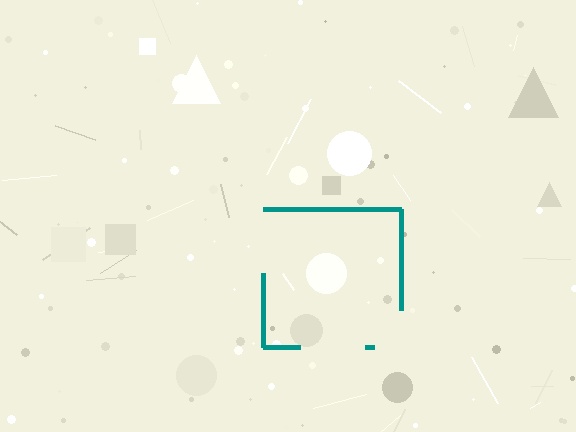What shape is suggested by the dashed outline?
The dashed outline suggests a square.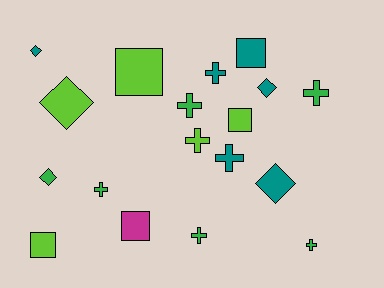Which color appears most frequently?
Green, with 6 objects.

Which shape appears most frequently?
Cross, with 8 objects.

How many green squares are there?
There are no green squares.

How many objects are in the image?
There are 18 objects.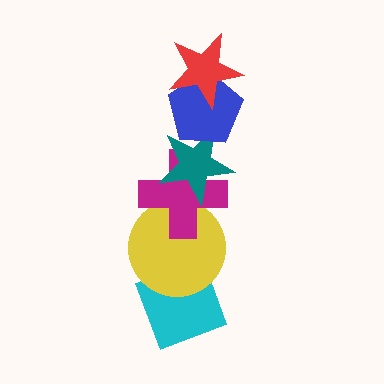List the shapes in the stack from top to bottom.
From top to bottom: the red star, the blue pentagon, the teal star, the magenta cross, the yellow circle, the cyan diamond.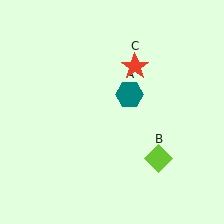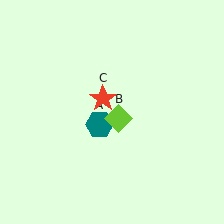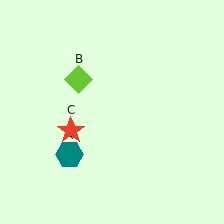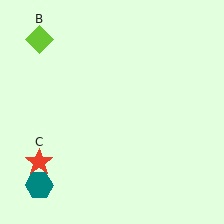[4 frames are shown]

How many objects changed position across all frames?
3 objects changed position: teal hexagon (object A), lime diamond (object B), red star (object C).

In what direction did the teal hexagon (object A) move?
The teal hexagon (object A) moved down and to the left.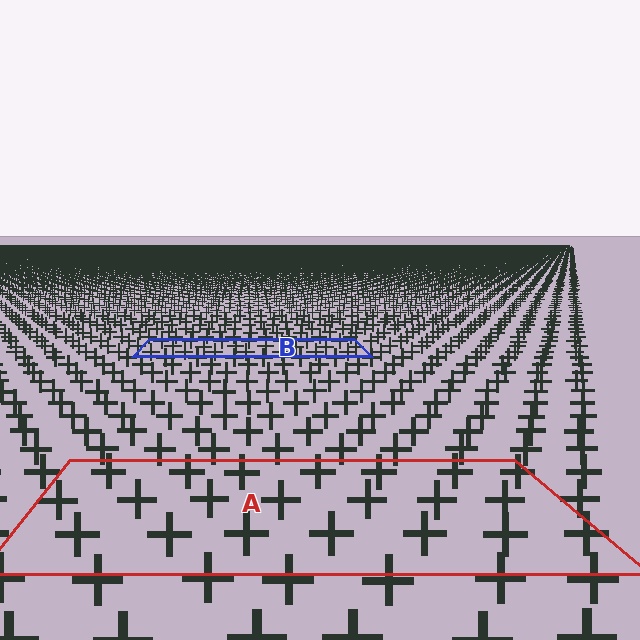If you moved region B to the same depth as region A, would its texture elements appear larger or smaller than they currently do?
They would appear larger. At a closer depth, the same texture elements are projected at a bigger on-screen size.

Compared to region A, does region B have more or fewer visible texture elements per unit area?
Region B has more texture elements per unit area — they are packed more densely because it is farther away.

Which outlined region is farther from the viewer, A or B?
Region B is farther from the viewer — the texture elements inside it appear smaller and more densely packed.